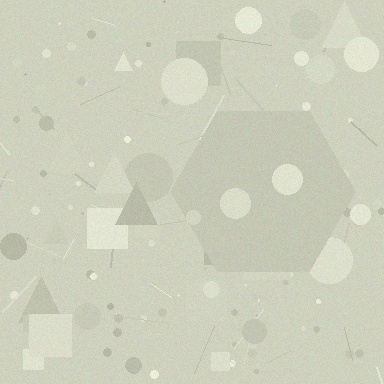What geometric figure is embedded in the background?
A hexagon is embedded in the background.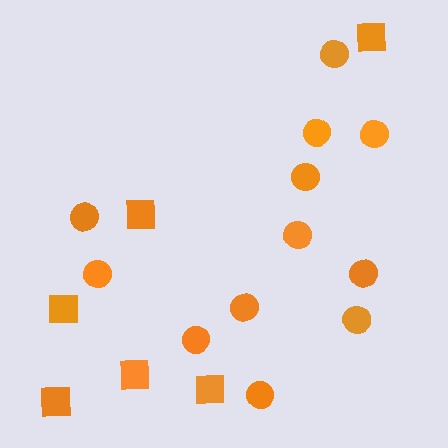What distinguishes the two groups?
There are 2 groups: one group of squares (6) and one group of circles (12).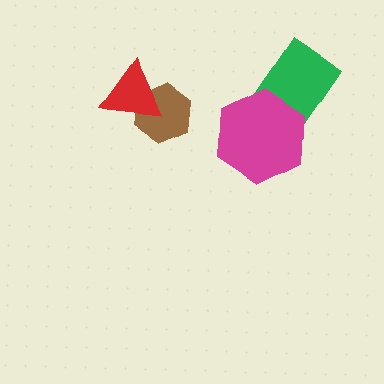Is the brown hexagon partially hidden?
Yes, it is partially covered by another shape.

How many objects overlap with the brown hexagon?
1 object overlaps with the brown hexagon.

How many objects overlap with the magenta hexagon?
1 object overlaps with the magenta hexagon.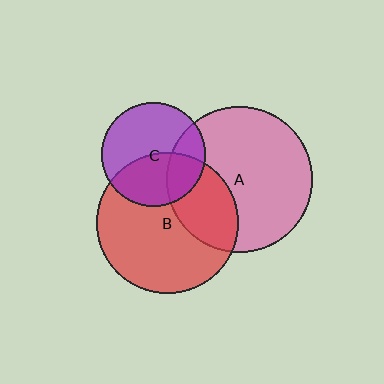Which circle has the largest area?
Circle A (pink).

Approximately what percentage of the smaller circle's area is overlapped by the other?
Approximately 25%.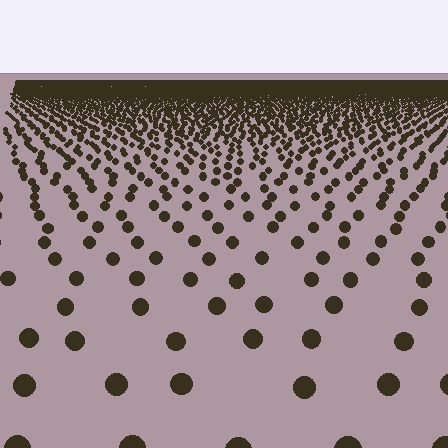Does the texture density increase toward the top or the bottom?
Density increases toward the top.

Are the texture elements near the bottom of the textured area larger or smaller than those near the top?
Larger. Near the bottom, elements are closer to the viewer and appear at a bigger on-screen size.